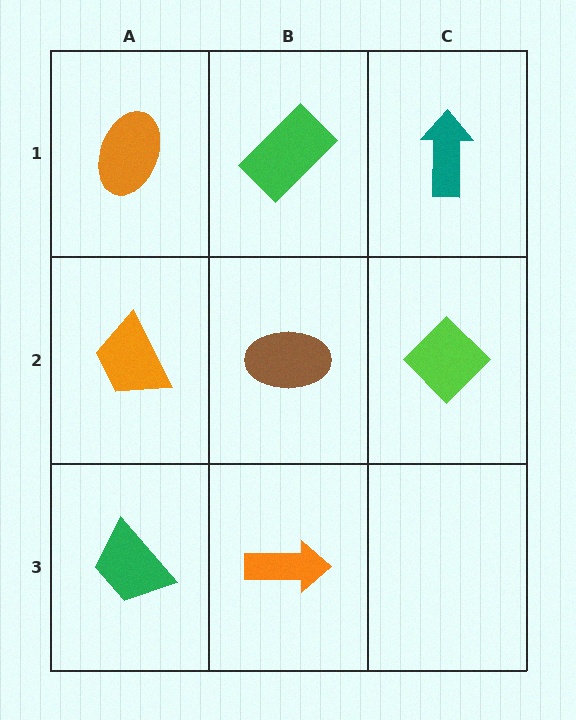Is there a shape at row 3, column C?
No, that cell is empty.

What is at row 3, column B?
An orange arrow.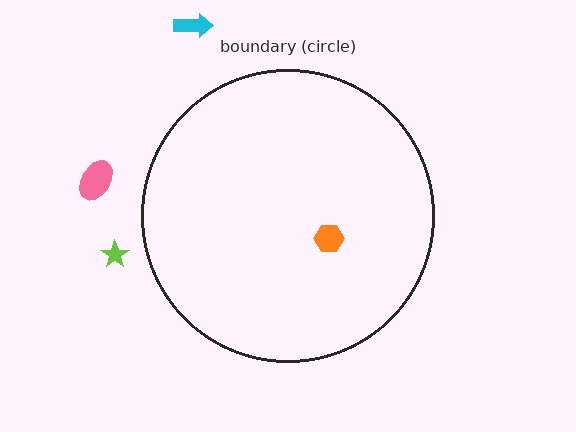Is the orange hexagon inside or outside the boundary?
Inside.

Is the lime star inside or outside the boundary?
Outside.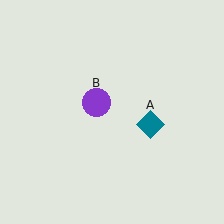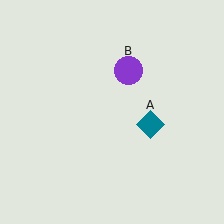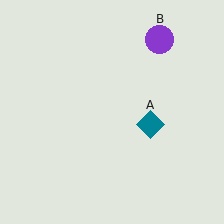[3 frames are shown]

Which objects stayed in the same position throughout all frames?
Teal diamond (object A) remained stationary.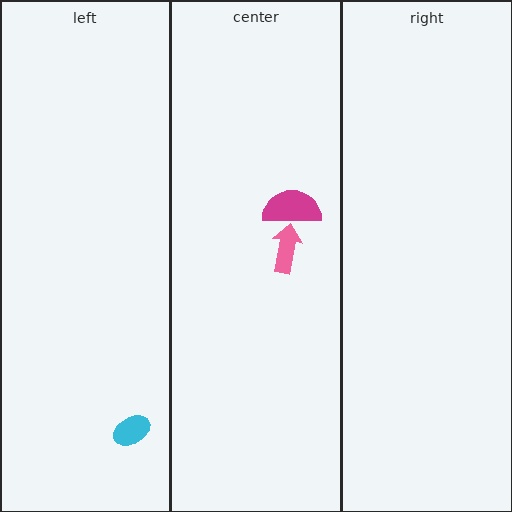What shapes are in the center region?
The magenta semicircle, the pink arrow.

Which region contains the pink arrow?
The center region.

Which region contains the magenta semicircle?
The center region.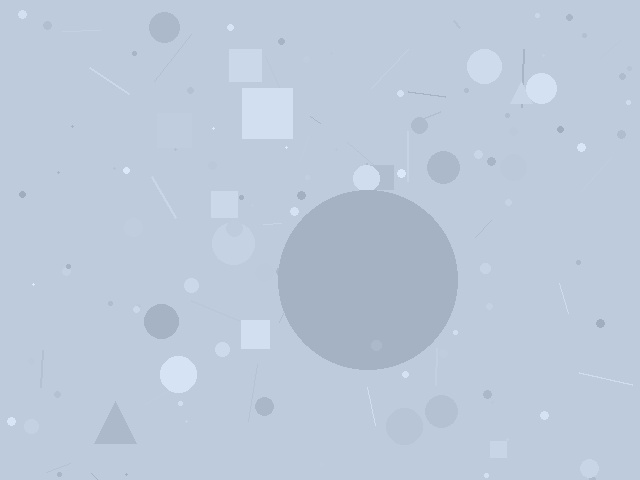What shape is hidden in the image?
A circle is hidden in the image.